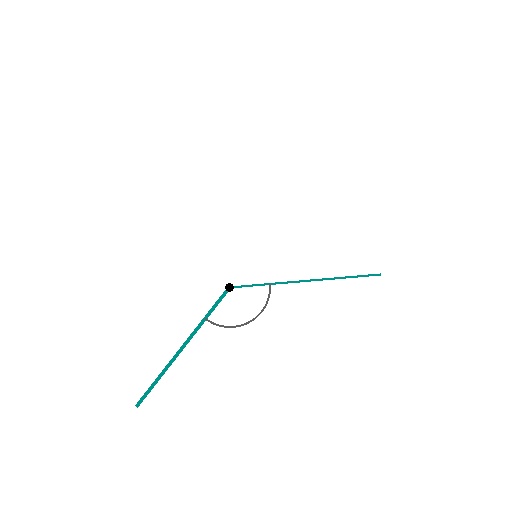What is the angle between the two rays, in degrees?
Approximately 133 degrees.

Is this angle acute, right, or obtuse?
It is obtuse.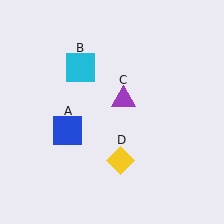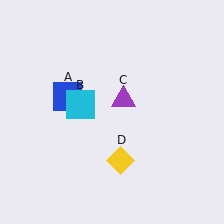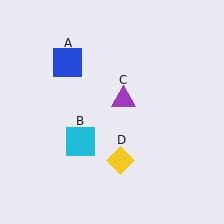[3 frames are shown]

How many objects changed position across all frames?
2 objects changed position: blue square (object A), cyan square (object B).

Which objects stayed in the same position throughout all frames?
Purple triangle (object C) and yellow diamond (object D) remained stationary.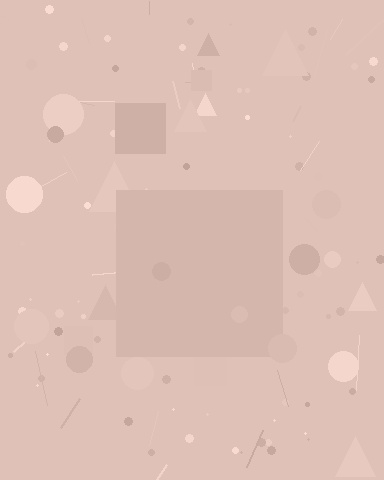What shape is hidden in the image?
A square is hidden in the image.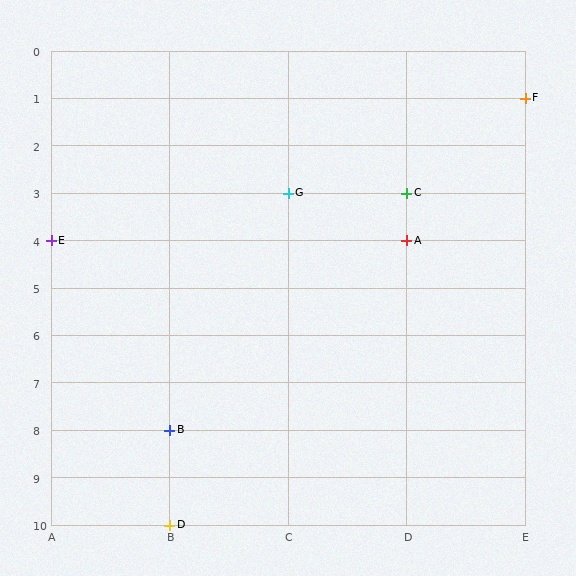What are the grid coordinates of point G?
Point G is at grid coordinates (C, 3).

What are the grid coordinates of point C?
Point C is at grid coordinates (D, 3).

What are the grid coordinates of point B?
Point B is at grid coordinates (B, 8).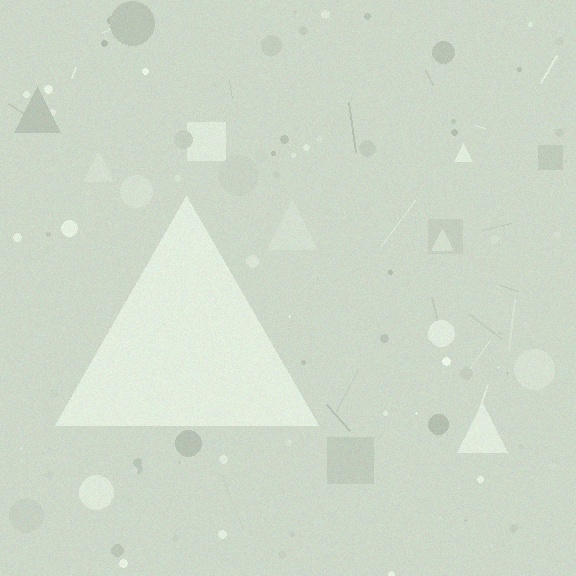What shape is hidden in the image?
A triangle is hidden in the image.